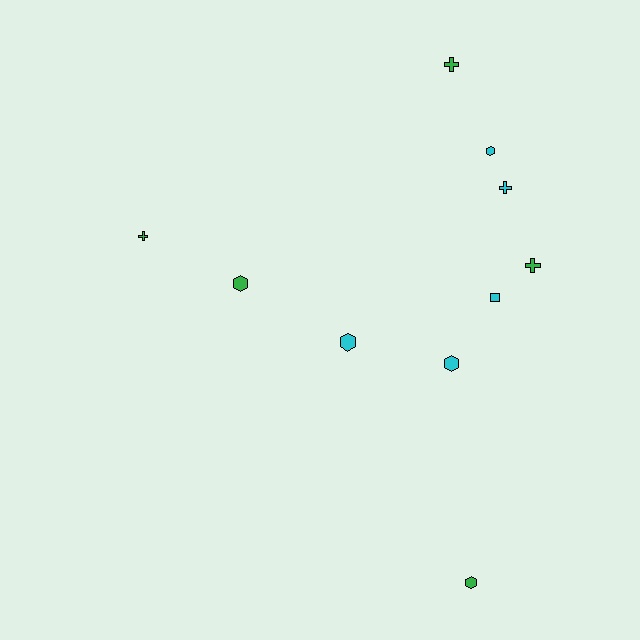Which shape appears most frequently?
Hexagon, with 5 objects.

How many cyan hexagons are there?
There are 3 cyan hexagons.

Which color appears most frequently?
Green, with 5 objects.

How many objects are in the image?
There are 10 objects.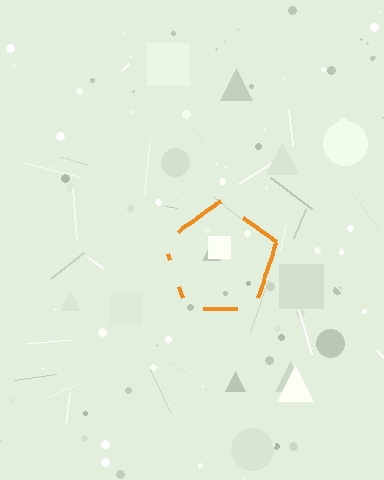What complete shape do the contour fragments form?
The contour fragments form a pentagon.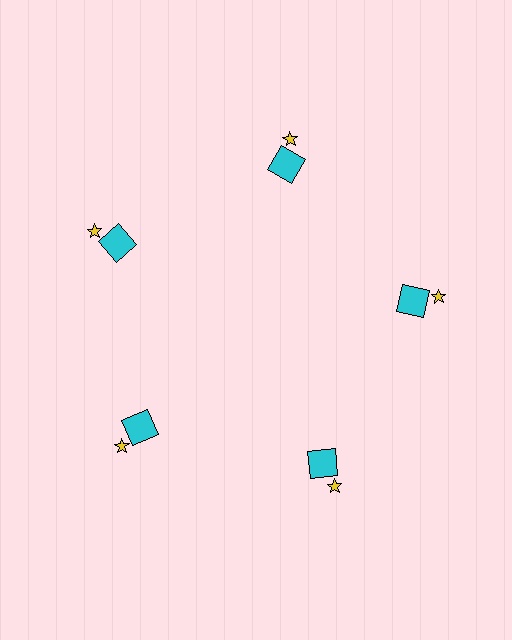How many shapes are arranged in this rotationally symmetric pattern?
There are 10 shapes, arranged in 5 groups of 2.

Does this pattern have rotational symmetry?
Yes, this pattern has 5-fold rotational symmetry. It looks the same after rotating 72 degrees around the center.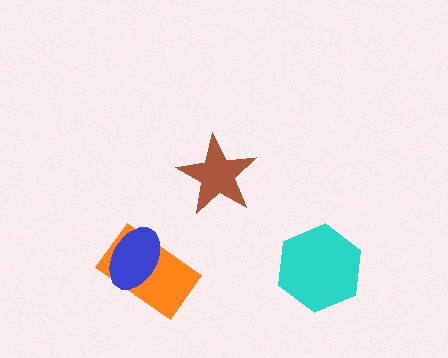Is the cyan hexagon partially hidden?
No, no other shape covers it.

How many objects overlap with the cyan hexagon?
0 objects overlap with the cyan hexagon.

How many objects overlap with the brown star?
0 objects overlap with the brown star.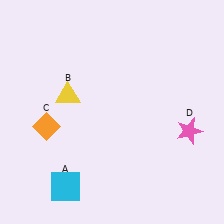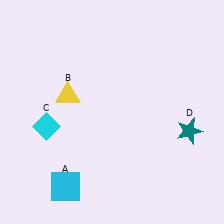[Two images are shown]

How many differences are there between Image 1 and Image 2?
There are 2 differences between the two images.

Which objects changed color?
C changed from orange to cyan. D changed from pink to teal.